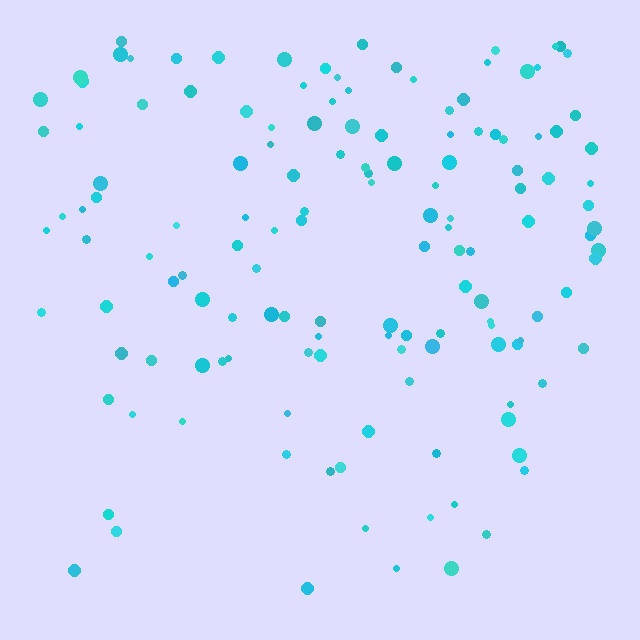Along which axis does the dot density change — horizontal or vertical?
Vertical.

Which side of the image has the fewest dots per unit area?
The bottom.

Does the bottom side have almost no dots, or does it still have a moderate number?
Still a moderate number, just noticeably fewer than the top.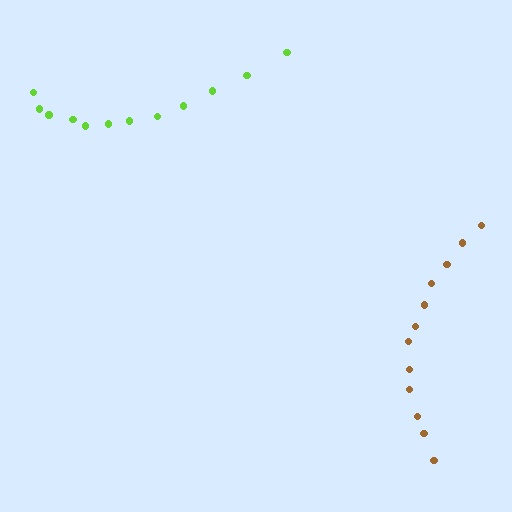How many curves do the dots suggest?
There are 2 distinct paths.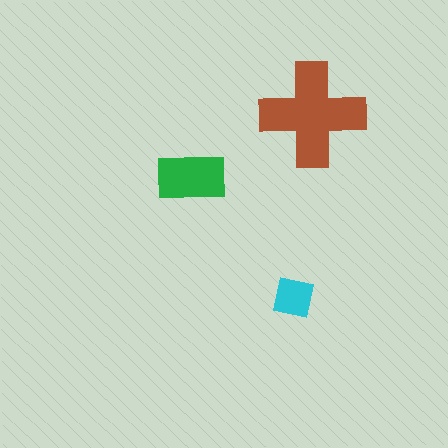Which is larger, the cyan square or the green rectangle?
The green rectangle.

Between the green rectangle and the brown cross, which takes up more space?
The brown cross.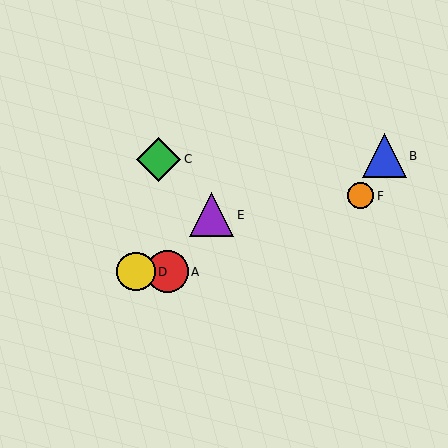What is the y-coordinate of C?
Object C is at y≈159.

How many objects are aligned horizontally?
2 objects (A, D) are aligned horizontally.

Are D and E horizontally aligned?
No, D is at y≈272 and E is at y≈215.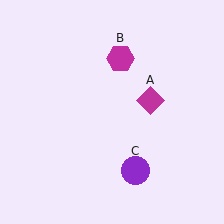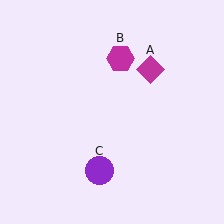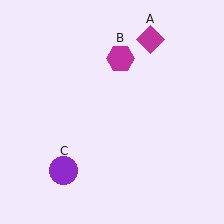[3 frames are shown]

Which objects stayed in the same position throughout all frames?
Magenta hexagon (object B) remained stationary.